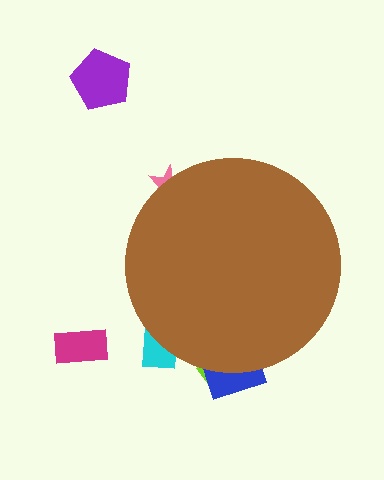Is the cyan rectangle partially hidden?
Yes, the cyan rectangle is partially hidden behind the brown circle.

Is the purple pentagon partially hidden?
No, the purple pentagon is fully visible.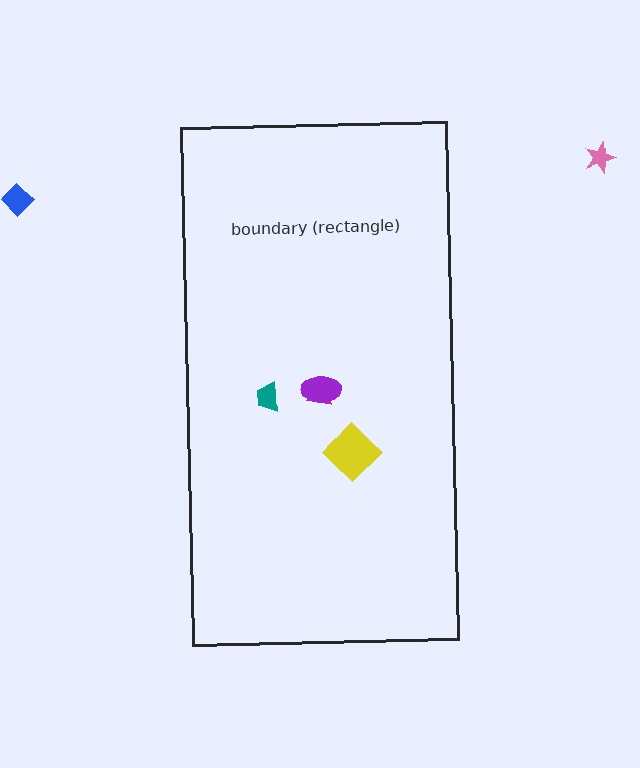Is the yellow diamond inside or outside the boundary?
Inside.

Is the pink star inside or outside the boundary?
Outside.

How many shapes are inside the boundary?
4 inside, 2 outside.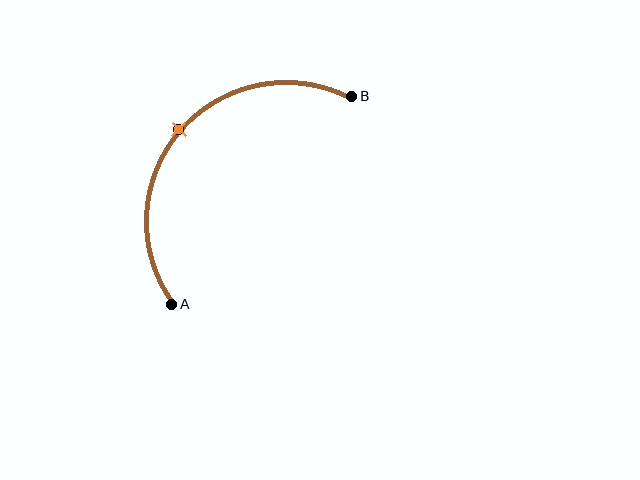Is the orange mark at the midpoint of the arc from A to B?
Yes. The orange mark lies on the arc at equal arc-length from both A and B — it is the arc midpoint.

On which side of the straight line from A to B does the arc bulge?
The arc bulges above and to the left of the straight line connecting A and B.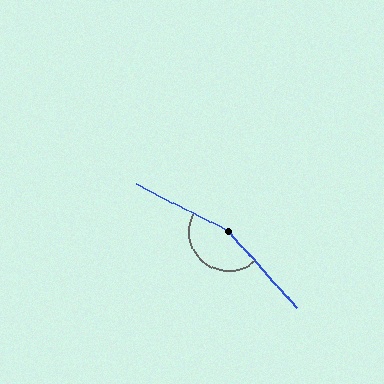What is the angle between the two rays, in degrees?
Approximately 159 degrees.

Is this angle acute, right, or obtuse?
It is obtuse.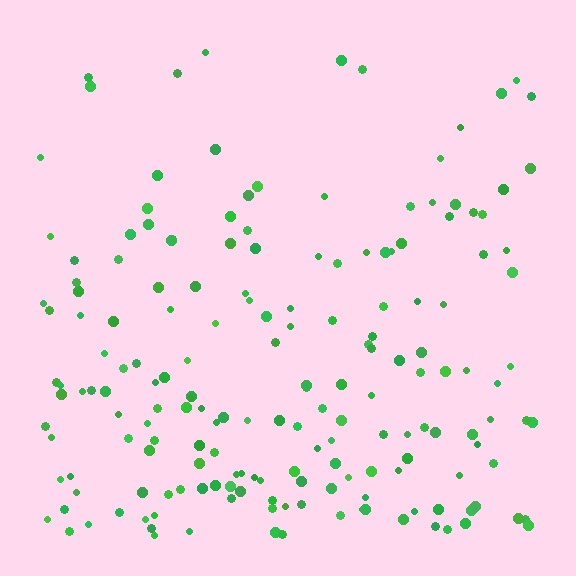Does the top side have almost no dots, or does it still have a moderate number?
Still a moderate number, just noticeably fewer than the bottom.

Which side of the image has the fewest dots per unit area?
The top.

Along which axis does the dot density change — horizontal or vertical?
Vertical.